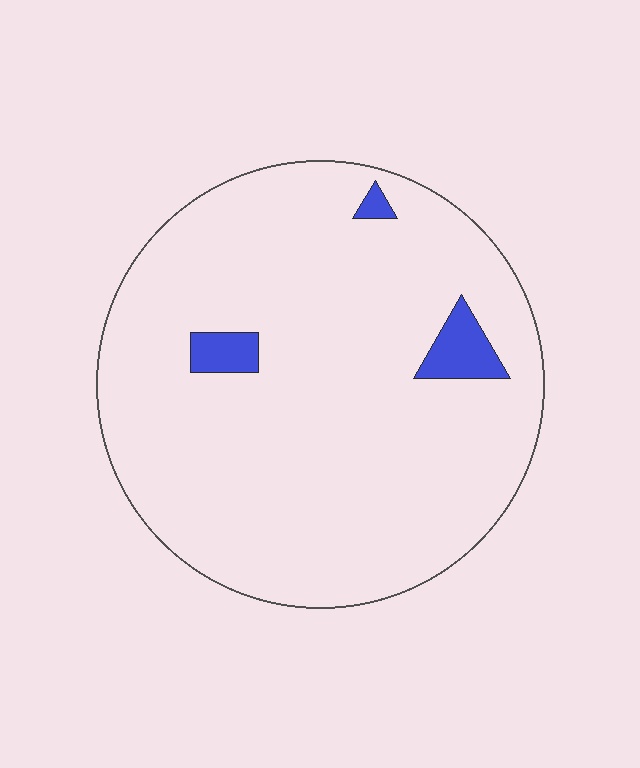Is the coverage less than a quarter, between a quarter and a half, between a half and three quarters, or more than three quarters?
Less than a quarter.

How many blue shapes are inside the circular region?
3.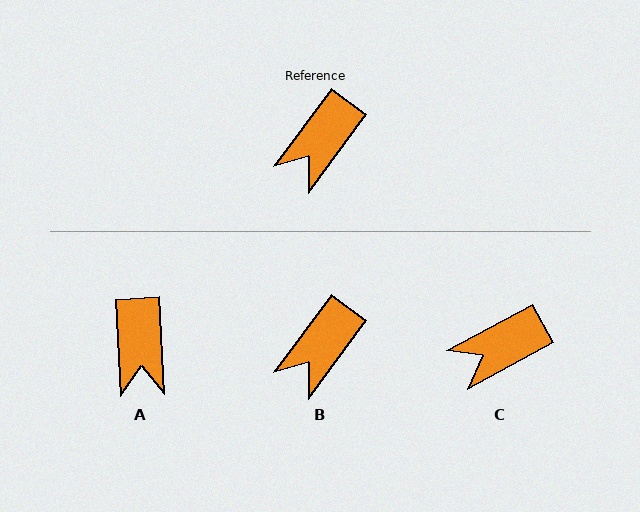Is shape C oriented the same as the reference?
No, it is off by about 25 degrees.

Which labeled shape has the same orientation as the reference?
B.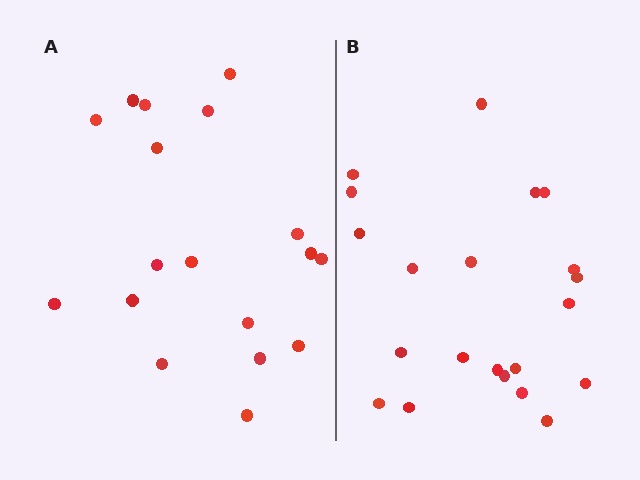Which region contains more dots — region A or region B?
Region B (the right region) has more dots.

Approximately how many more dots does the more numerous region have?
Region B has just a few more — roughly 2 or 3 more dots than region A.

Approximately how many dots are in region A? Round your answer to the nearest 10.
About 20 dots. (The exact count is 18, which rounds to 20.)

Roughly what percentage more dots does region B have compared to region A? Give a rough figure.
About 15% more.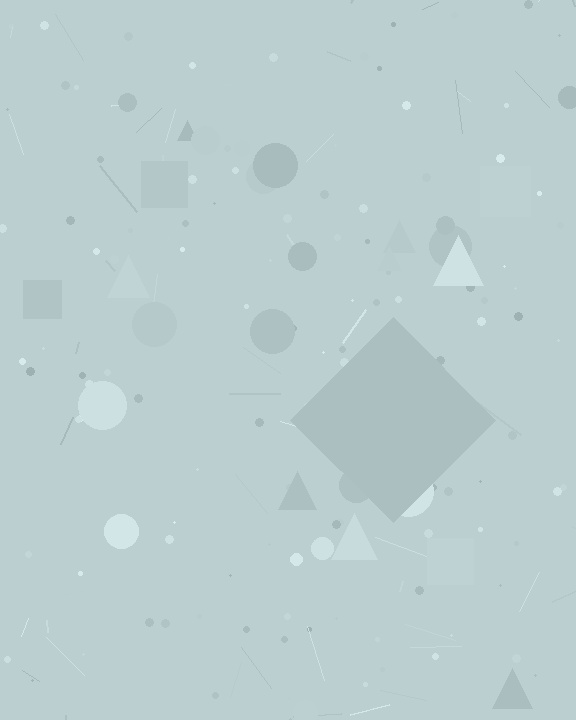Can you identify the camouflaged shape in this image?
The camouflaged shape is a diamond.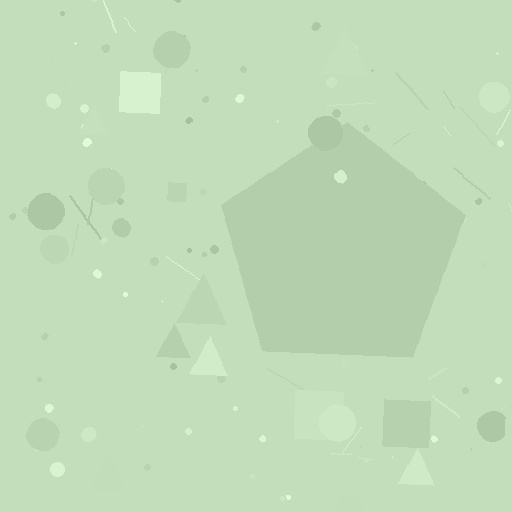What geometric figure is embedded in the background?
A pentagon is embedded in the background.